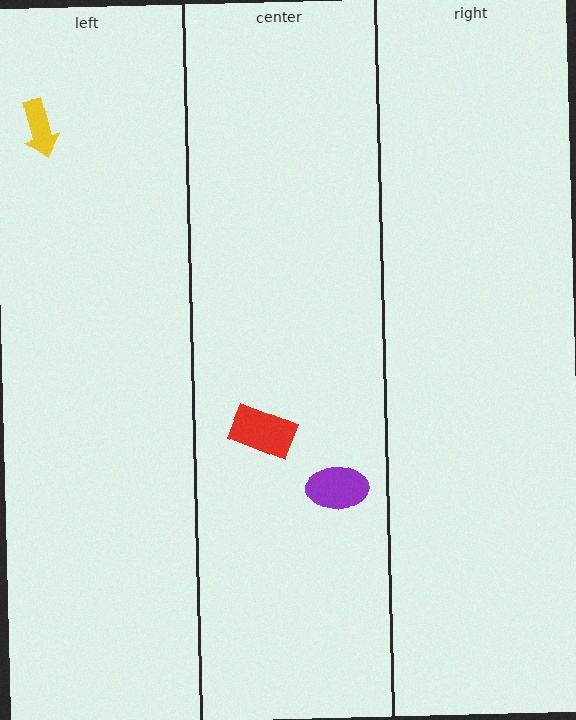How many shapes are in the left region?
1.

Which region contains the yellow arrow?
The left region.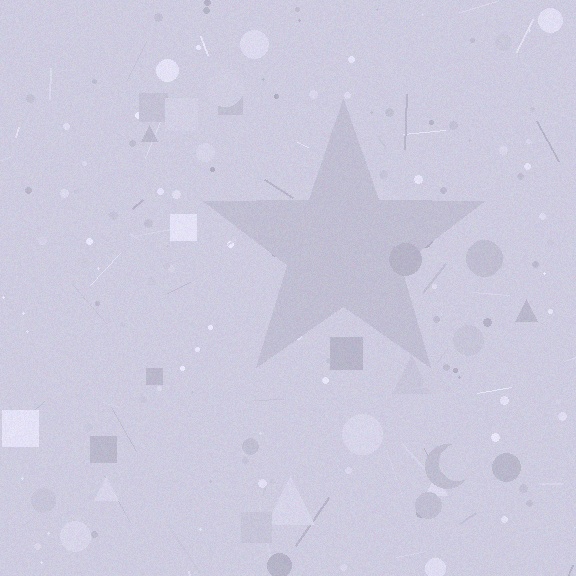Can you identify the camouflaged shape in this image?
The camouflaged shape is a star.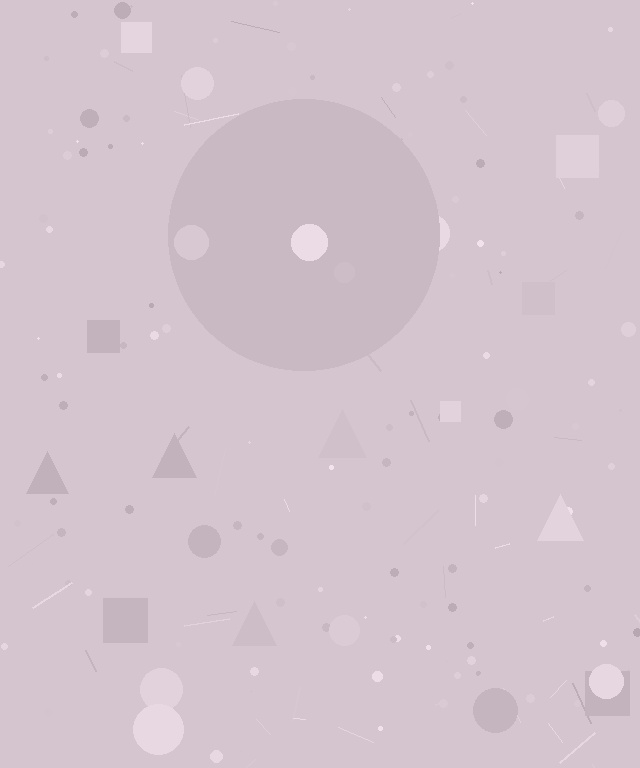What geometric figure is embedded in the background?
A circle is embedded in the background.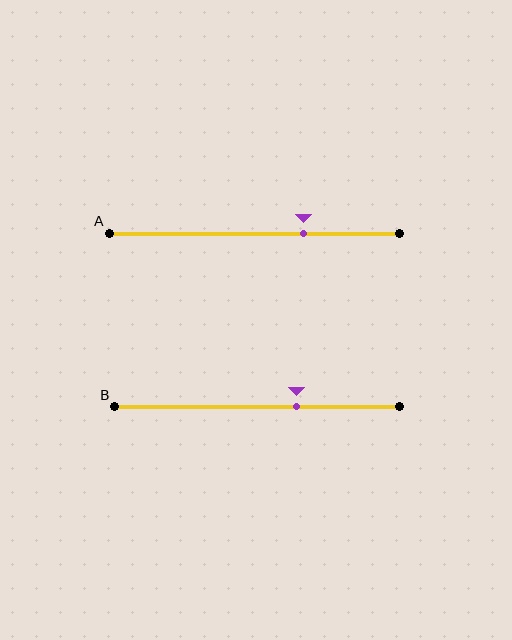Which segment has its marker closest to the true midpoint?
Segment B has its marker closest to the true midpoint.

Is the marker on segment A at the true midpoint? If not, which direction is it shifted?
No, the marker on segment A is shifted to the right by about 17% of the segment length.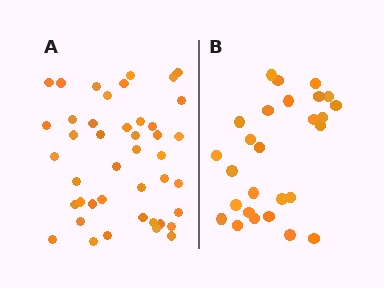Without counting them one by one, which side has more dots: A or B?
Region A (the left region) has more dots.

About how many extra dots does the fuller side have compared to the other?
Region A has approximately 15 more dots than region B.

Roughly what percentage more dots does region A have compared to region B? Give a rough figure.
About 60% more.